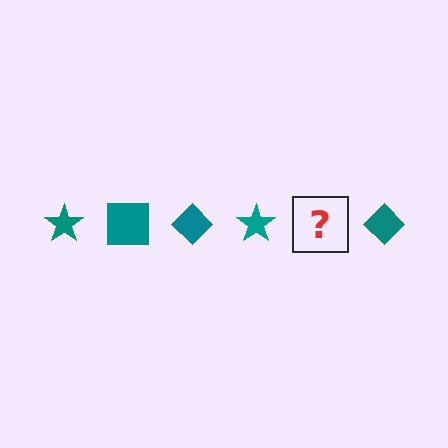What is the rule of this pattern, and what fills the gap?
The rule is that the pattern cycles through star, square, diamond shapes in teal. The gap should be filled with a teal square.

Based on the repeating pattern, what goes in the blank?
The blank should be a teal square.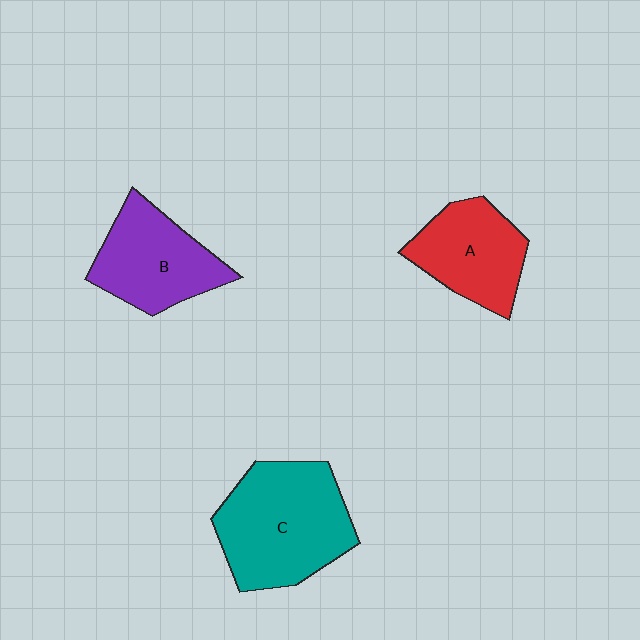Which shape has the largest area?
Shape C (teal).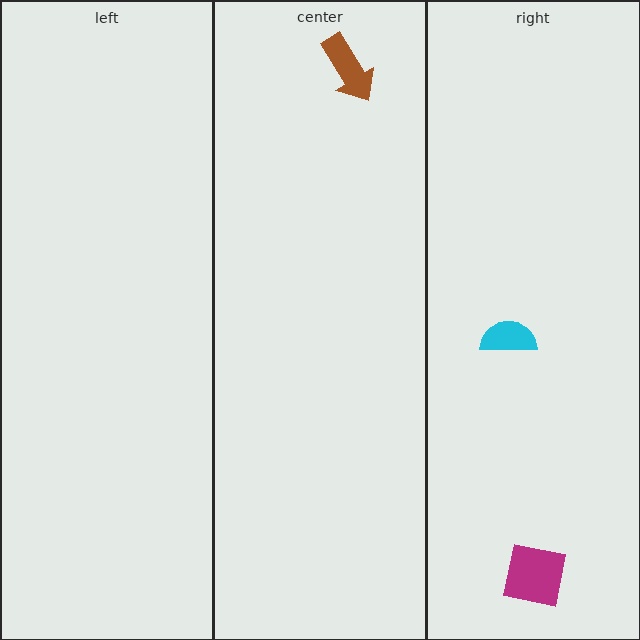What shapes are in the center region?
The brown arrow.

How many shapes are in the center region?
1.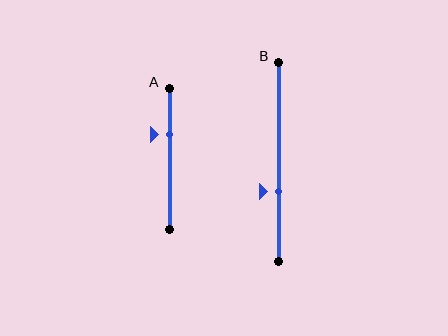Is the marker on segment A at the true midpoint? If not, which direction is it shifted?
No, the marker on segment A is shifted upward by about 18% of the segment length.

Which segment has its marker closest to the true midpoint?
Segment B has its marker closest to the true midpoint.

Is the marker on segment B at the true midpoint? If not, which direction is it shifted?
No, the marker on segment B is shifted downward by about 15% of the segment length.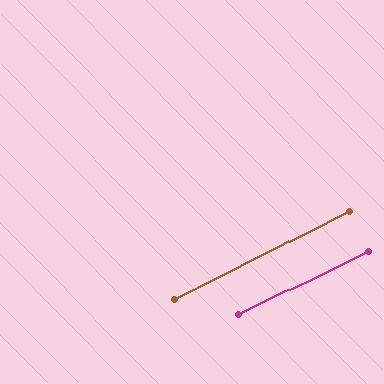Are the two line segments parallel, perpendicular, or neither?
Parallel — their directions differ by only 0.6°.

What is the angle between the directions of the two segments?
Approximately 1 degree.